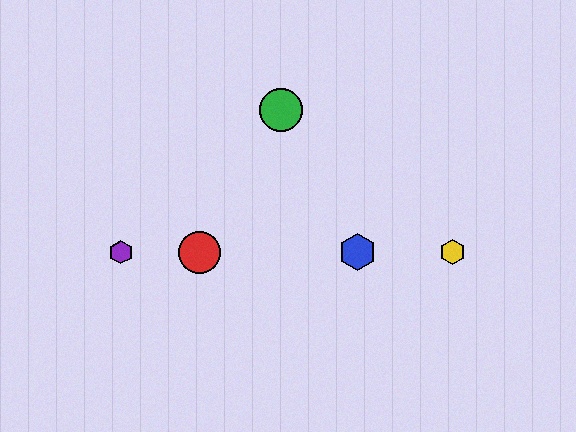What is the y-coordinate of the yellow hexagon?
The yellow hexagon is at y≈252.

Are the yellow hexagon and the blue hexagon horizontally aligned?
Yes, both are at y≈252.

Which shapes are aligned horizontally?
The red circle, the blue hexagon, the yellow hexagon, the purple hexagon are aligned horizontally.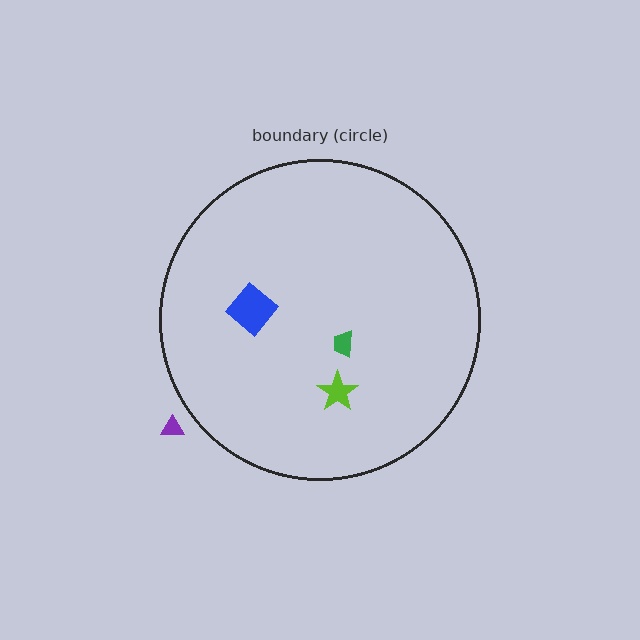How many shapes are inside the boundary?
3 inside, 1 outside.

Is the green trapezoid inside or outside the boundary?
Inside.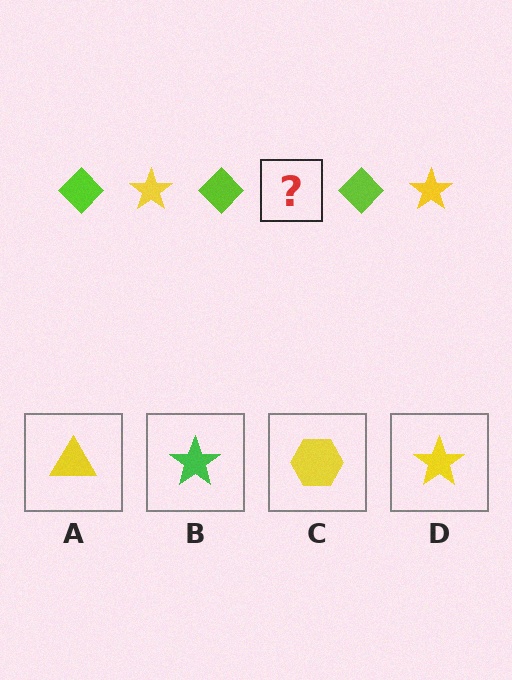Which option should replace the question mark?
Option D.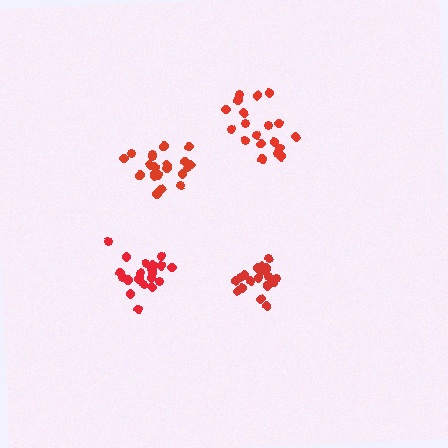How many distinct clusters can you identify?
There are 4 distinct clusters.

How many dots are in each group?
Group 1: 19 dots, Group 2: 20 dots, Group 3: 20 dots, Group 4: 21 dots (80 total).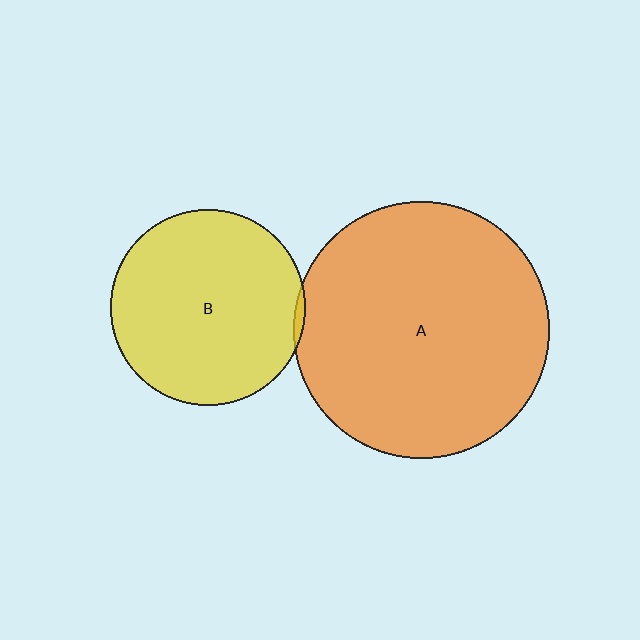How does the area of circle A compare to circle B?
Approximately 1.7 times.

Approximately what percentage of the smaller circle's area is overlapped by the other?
Approximately 5%.